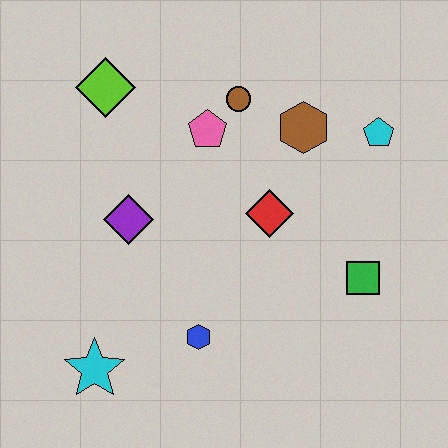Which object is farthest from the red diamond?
The cyan star is farthest from the red diamond.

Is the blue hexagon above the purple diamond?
No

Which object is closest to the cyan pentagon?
The brown hexagon is closest to the cyan pentagon.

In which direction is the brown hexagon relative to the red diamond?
The brown hexagon is above the red diamond.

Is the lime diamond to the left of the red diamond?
Yes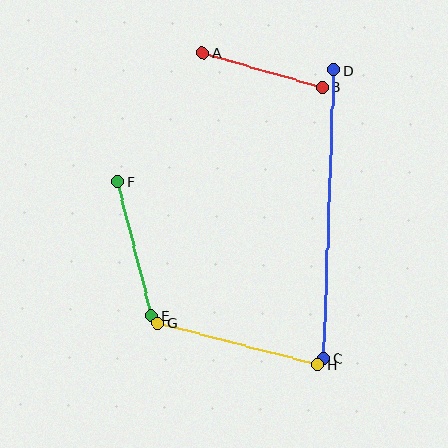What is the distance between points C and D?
The distance is approximately 288 pixels.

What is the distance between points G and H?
The distance is approximately 166 pixels.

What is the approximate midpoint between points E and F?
The midpoint is at approximately (135, 248) pixels.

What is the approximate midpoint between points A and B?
The midpoint is at approximately (262, 70) pixels.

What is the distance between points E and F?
The distance is approximately 138 pixels.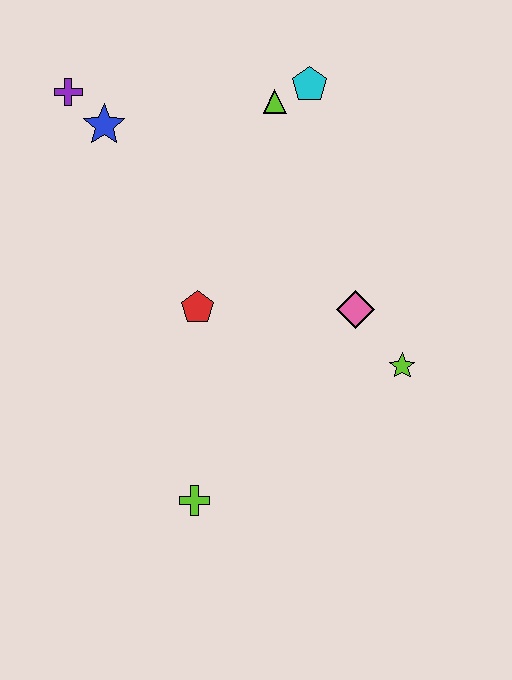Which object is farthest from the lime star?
The purple cross is farthest from the lime star.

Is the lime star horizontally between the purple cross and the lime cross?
No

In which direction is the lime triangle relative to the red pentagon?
The lime triangle is above the red pentagon.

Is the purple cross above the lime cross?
Yes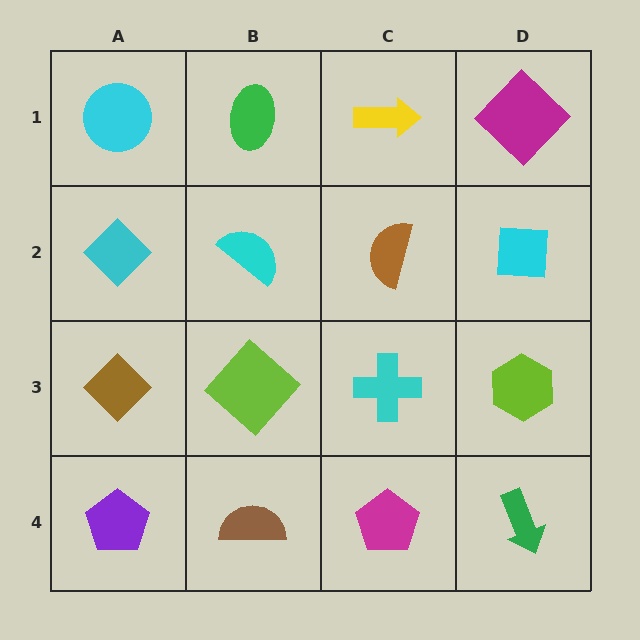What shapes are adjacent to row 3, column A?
A cyan diamond (row 2, column A), a purple pentagon (row 4, column A), a lime diamond (row 3, column B).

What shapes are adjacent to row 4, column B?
A lime diamond (row 3, column B), a purple pentagon (row 4, column A), a magenta pentagon (row 4, column C).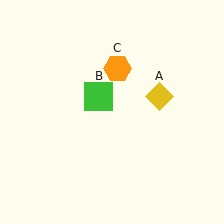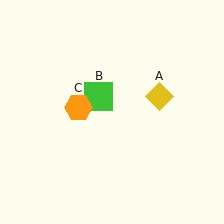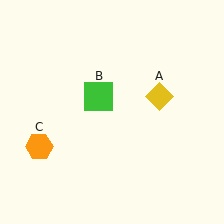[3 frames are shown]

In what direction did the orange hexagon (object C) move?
The orange hexagon (object C) moved down and to the left.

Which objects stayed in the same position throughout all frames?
Yellow diamond (object A) and green square (object B) remained stationary.